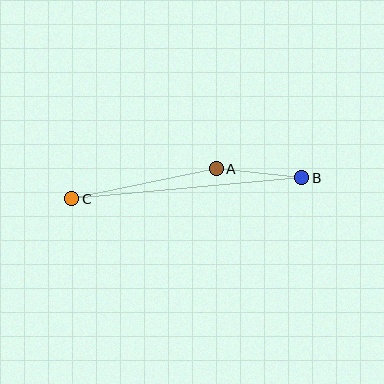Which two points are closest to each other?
Points A and B are closest to each other.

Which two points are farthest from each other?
Points B and C are farthest from each other.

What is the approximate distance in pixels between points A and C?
The distance between A and C is approximately 147 pixels.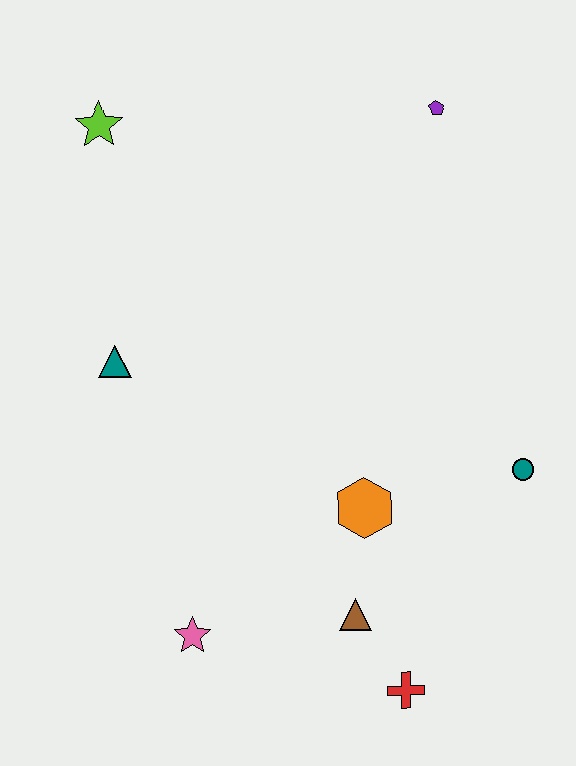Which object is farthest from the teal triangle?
The red cross is farthest from the teal triangle.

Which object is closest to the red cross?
The brown triangle is closest to the red cross.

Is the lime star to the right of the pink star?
No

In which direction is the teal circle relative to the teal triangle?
The teal circle is to the right of the teal triangle.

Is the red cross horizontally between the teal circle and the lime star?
Yes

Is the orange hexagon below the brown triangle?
No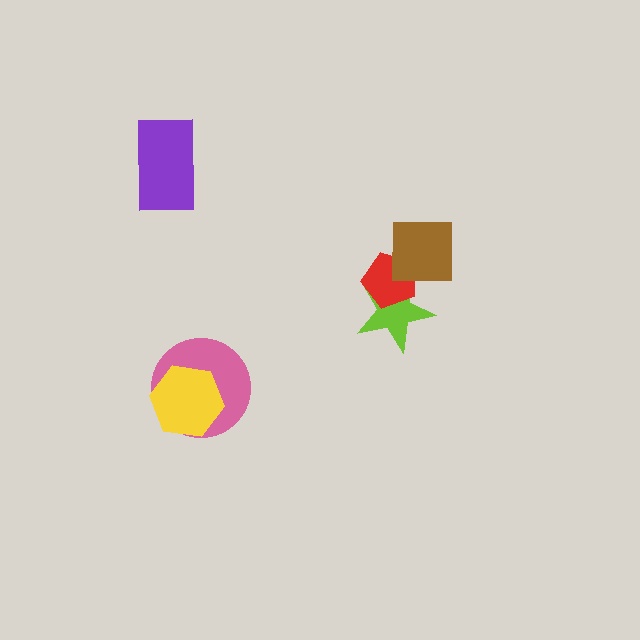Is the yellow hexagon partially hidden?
No, no other shape covers it.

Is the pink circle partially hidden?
Yes, it is partially covered by another shape.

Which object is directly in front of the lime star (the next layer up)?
The red pentagon is directly in front of the lime star.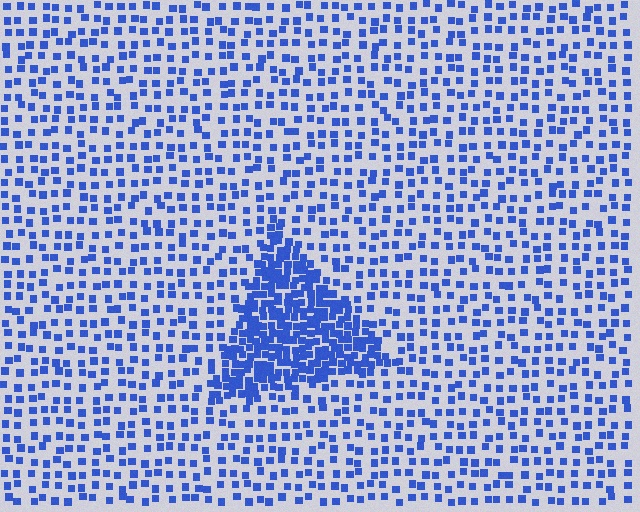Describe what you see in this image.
The image contains small blue elements arranged at two different densities. A triangle-shaped region is visible where the elements are more densely packed than the surrounding area.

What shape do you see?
I see a triangle.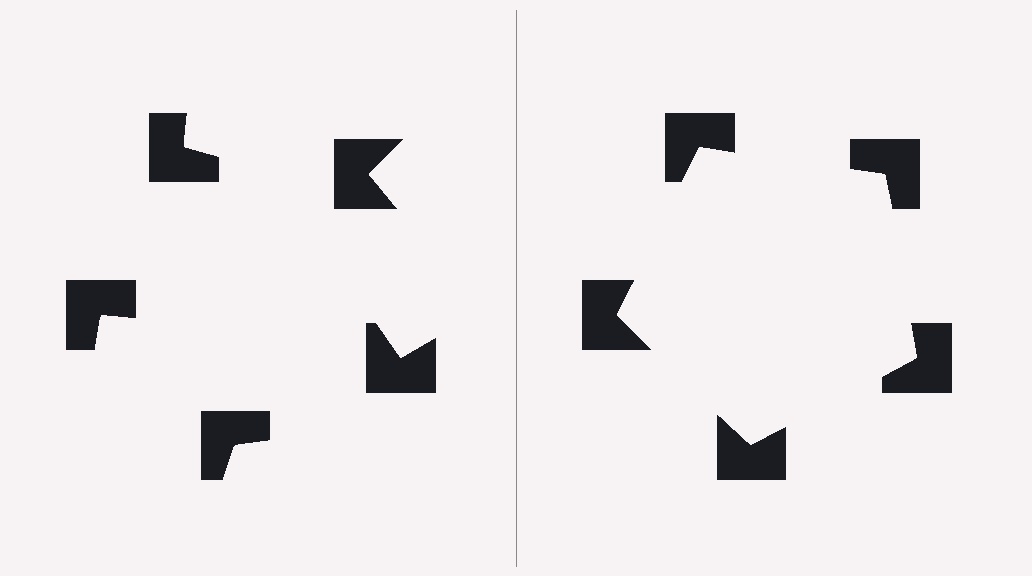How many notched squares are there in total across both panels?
10 — 5 on each side.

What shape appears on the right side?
An illusory pentagon.